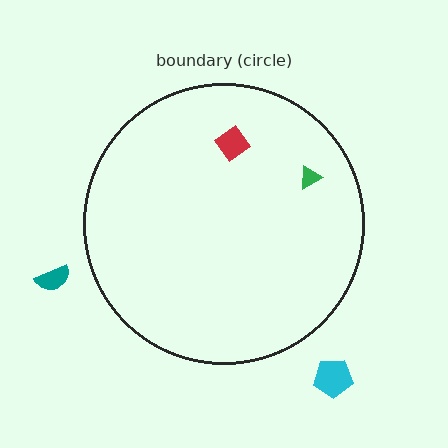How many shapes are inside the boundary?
2 inside, 2 outside.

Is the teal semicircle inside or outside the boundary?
Outside.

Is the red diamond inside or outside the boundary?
Inside.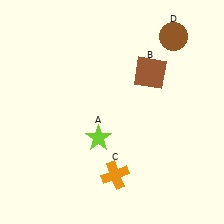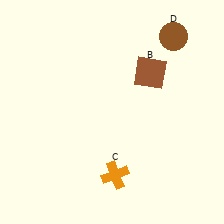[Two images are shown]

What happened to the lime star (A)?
The lime star (A) was removed in Image 2. It was in the bottom-left area of Image 1.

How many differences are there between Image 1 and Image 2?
There is 1 difference between the two images.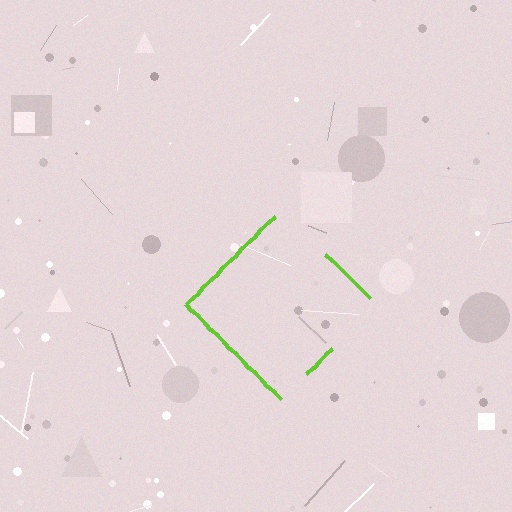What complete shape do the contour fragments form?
The contour fragments form a diamond.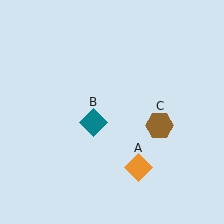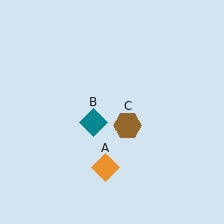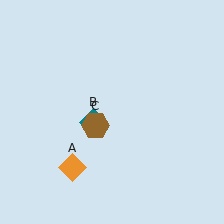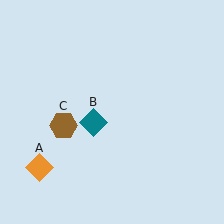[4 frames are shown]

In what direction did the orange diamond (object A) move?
The orange diamond (object A) moved left.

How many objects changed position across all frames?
2 objects changed position: orange diamond (object A), brown hexagon (object C).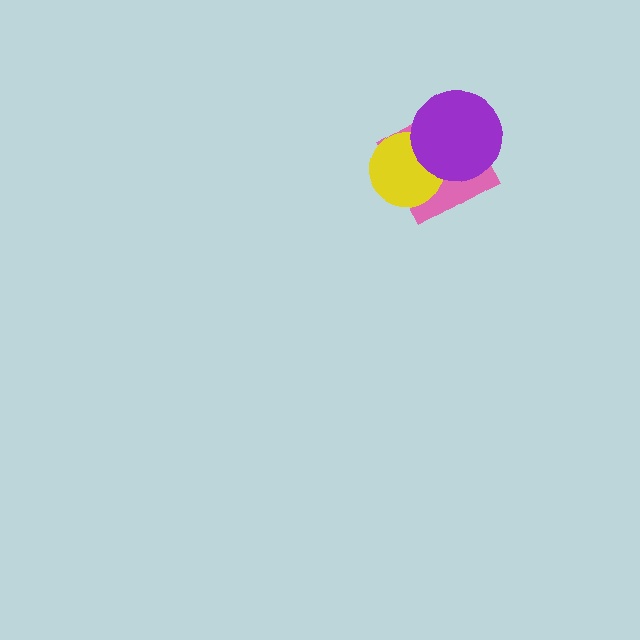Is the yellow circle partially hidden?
Yes, it is partially covered by another shape.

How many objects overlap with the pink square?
2 objects overlap with the pink square.